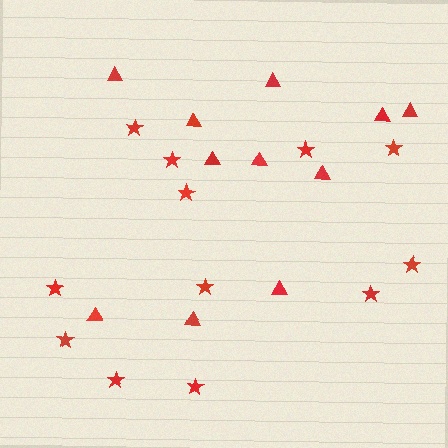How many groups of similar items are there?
There are 2 groups: one group of triangles (11) and one group of stars (12).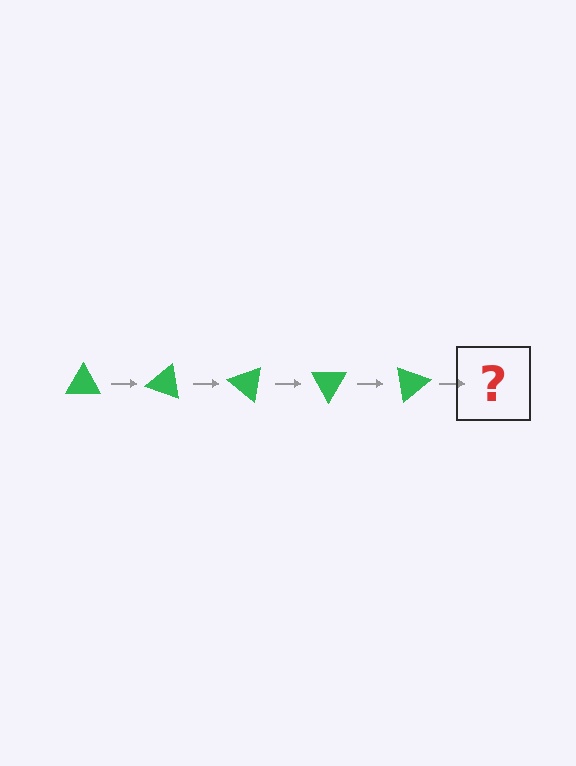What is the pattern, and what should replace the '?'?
The pattern is that the triangle rotates 20 degrees each step. The '?' should be a green triangle rotated 100 degrees.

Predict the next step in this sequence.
The next step is a green triangle rotated 100 degrees.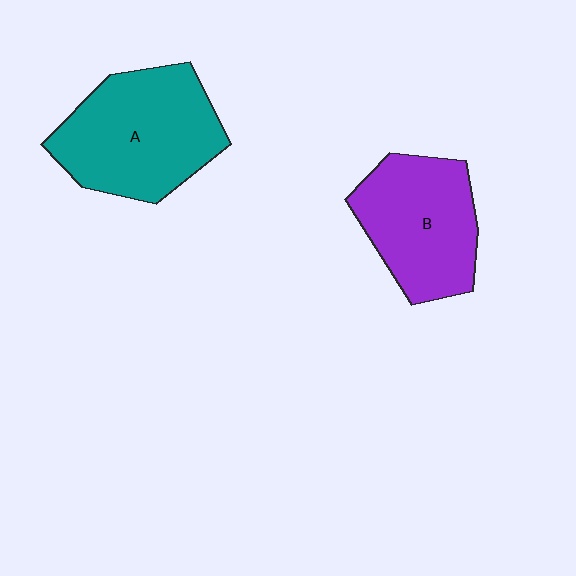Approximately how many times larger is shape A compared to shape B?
Approximately 1.2 times.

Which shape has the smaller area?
Shape B (purple).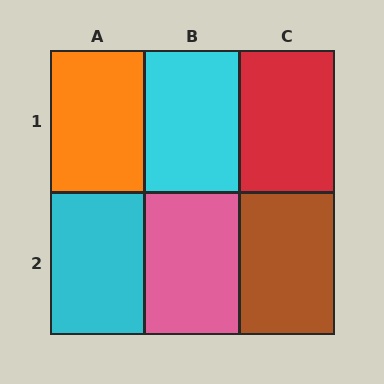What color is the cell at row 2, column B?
Pink.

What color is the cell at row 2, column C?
Brown.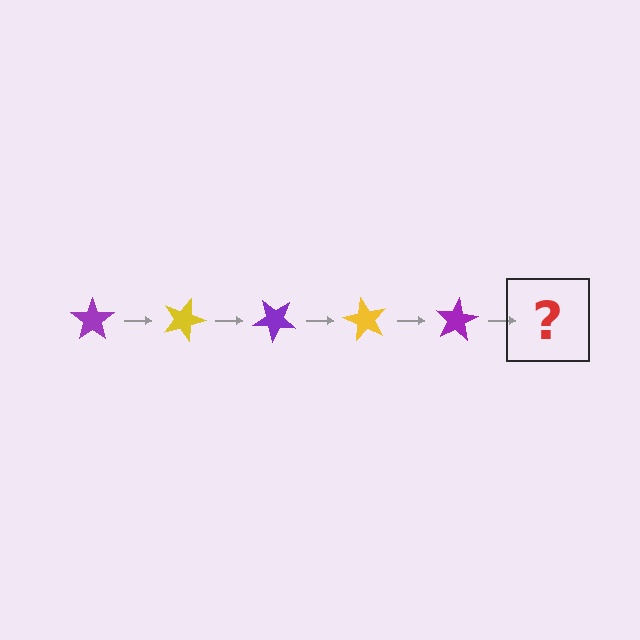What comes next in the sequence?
The next element should be a yellow star, rotated 100 degrees from the start.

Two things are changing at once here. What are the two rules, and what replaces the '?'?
The two rules are that it rotates 20 degrees each step and the color cycles through purple and yellow. The '?' should be a yellow star, rotated 100 degrees from the start.